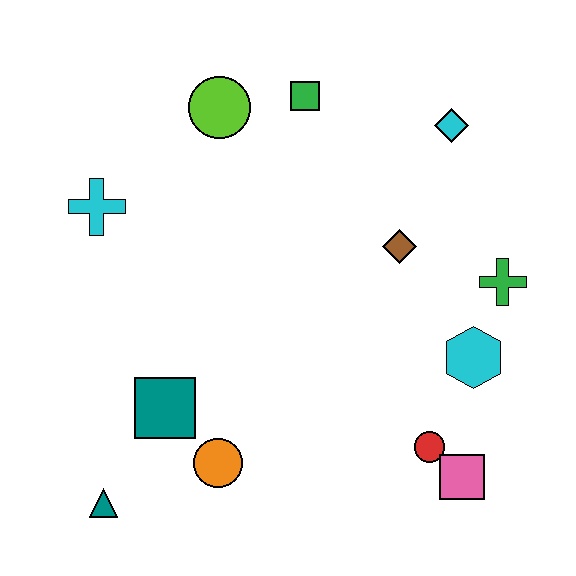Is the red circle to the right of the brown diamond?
Yes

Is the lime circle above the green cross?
Yes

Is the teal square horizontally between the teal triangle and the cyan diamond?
Yes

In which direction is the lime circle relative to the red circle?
The lime circle is above the red circle.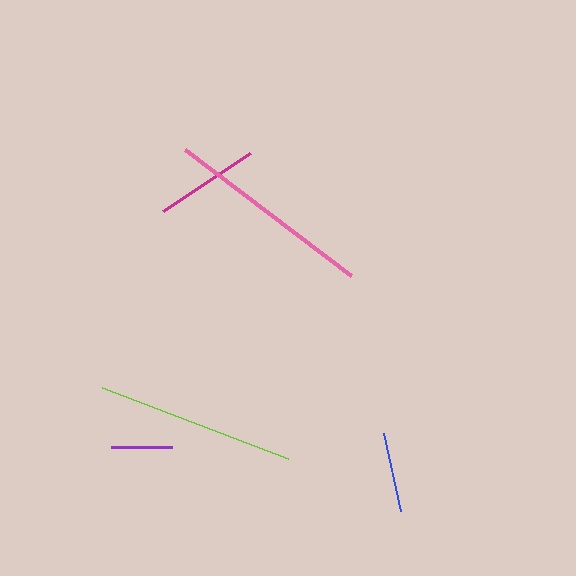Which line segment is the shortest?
The purple line is the shortest at approximately 60 pixels.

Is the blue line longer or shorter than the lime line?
The lime line is longer than the blue line.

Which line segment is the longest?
The pink line is the longest at approximately 208 pixels.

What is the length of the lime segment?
The lime segment is approximately 199 pixels long.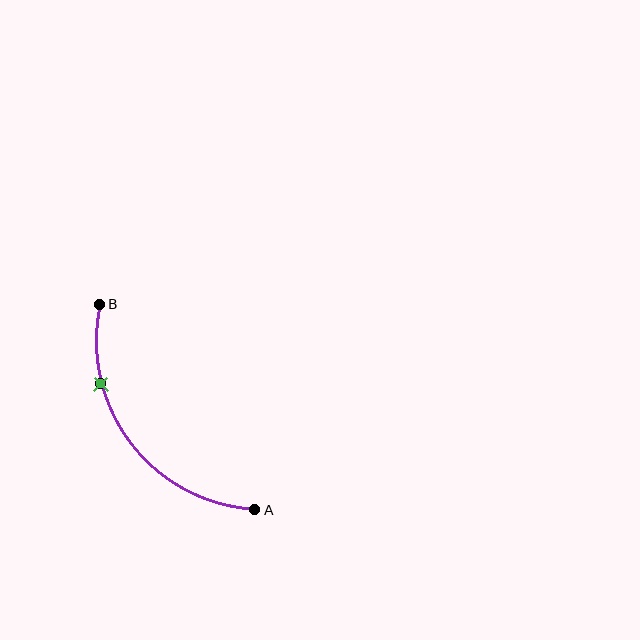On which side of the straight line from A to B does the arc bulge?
The arc bulges below and to the left of the straight line connecting A and B.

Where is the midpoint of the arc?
The arc midpoint is the point on the curve farthest from the straight line joining A and B. It sits below and to the left of that line.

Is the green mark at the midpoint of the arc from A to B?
No. The green mark lies on the arc but is closer to endpoint B. The arc midpoint would be at the point on the curve equidistant along the arc from both A and B.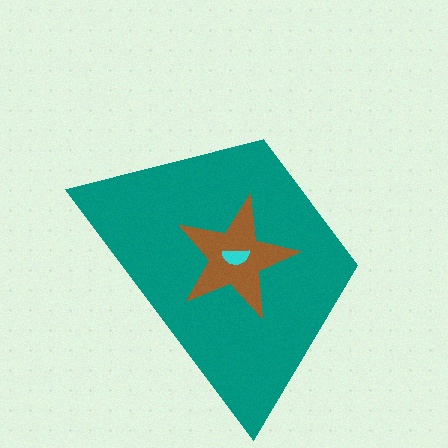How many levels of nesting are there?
3.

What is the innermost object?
The cyan semicircle.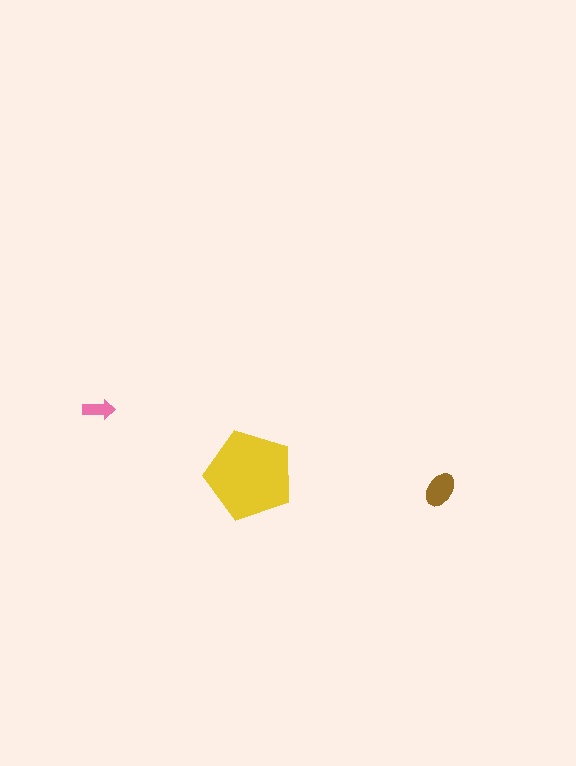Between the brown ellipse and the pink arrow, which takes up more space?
The brown ellipse.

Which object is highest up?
The pink arrow is topmost.